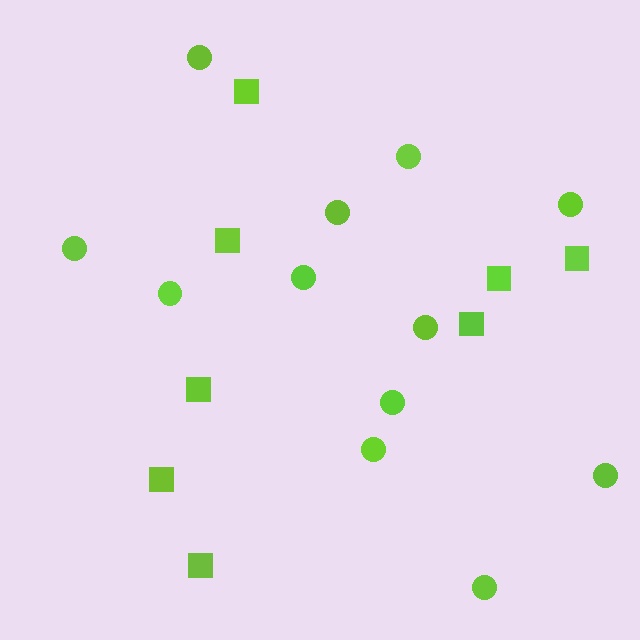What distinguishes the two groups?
There are 2 groups: one group of circles (12) and one group of squares (8).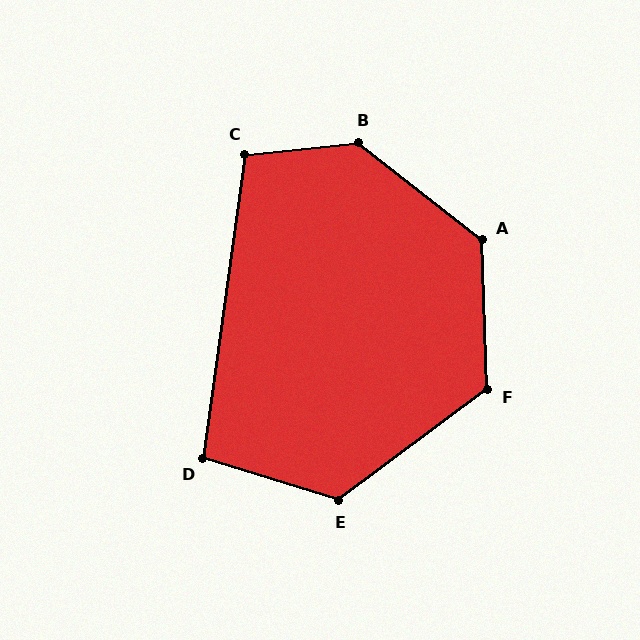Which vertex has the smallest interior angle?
D, at approximately 99 degrees.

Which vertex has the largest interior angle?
B, at approximately 136 degrees.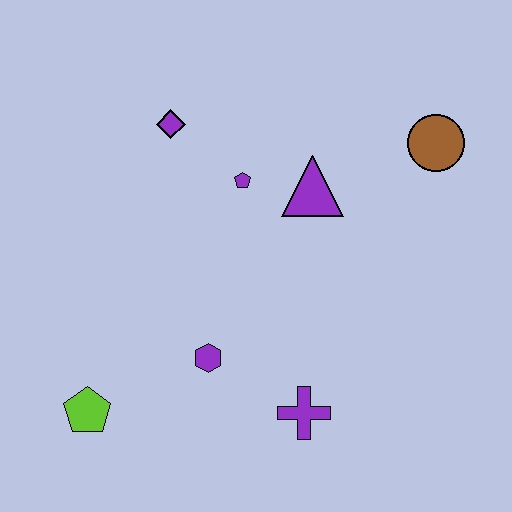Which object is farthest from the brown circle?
The lime pentagon is farthest from the brown circle.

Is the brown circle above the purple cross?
Yes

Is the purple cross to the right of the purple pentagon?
Yes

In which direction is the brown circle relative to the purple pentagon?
The brown circle is to the right of the purple pentagon.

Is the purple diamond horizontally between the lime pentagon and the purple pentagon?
Yes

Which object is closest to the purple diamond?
The purple pentagon is closest to the purple diamond.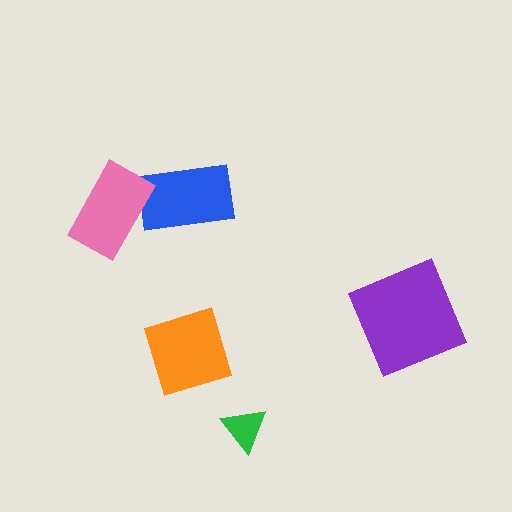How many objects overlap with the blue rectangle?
1 object overlaps with the blue rectangle.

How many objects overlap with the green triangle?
0 objects overlap with the green triangle.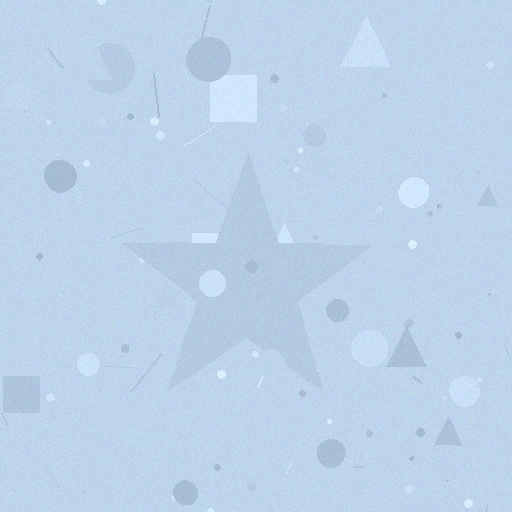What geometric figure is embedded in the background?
A star is embedded in the background.